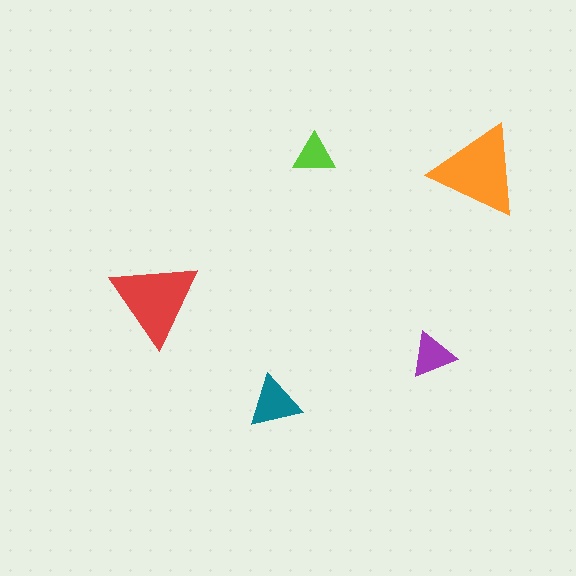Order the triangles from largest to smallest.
the orange one, the red one, the teal one, the purple one, the lime one.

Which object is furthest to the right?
The orange triangle is rightmost.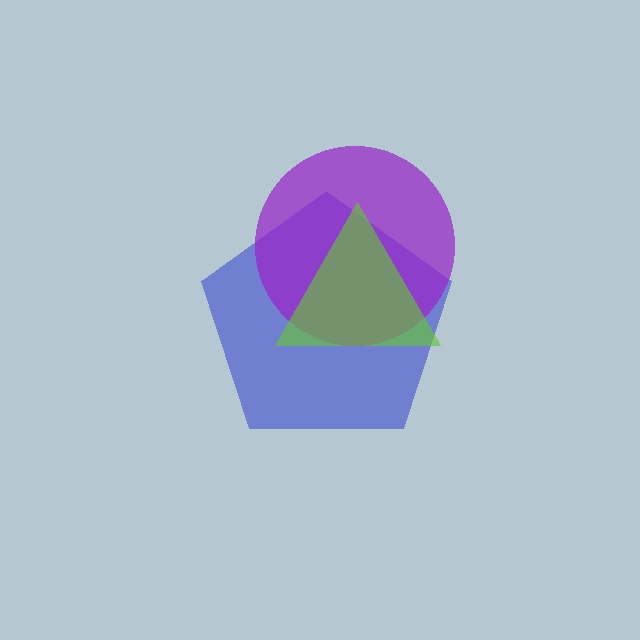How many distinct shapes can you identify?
There are 3 distinct shapes: a blue pentagon, a purple circle, a lime triangle.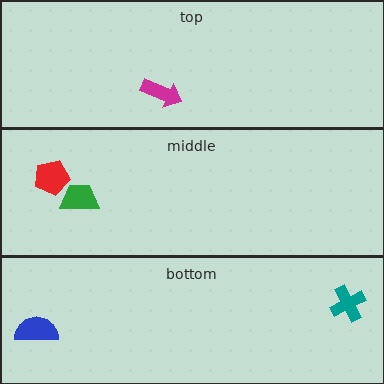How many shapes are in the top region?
1.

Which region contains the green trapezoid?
The middle region.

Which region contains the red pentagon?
The middle region.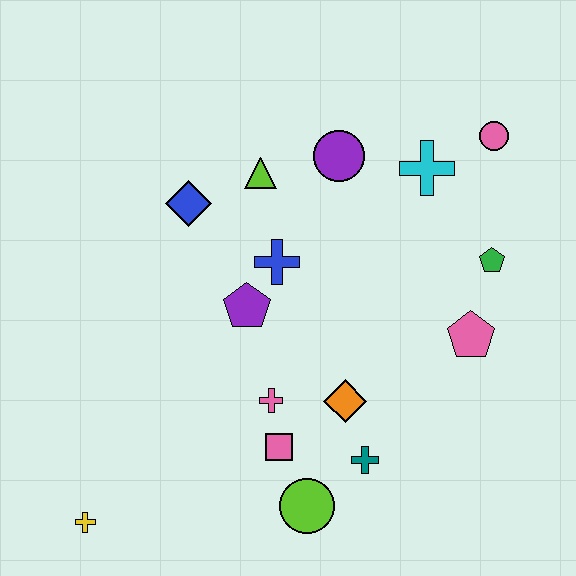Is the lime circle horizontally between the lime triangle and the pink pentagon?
Yes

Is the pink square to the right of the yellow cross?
Yes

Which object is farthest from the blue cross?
The yellow cross is farthest from the blue cross.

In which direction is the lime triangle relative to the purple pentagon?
The lime triangle is above the purple pentagon.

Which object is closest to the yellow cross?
The pink square is closest to the yellow cross.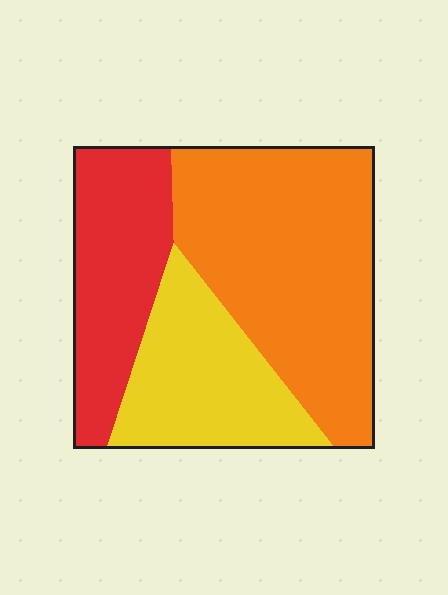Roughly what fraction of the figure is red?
Red covers about 25% of the figure.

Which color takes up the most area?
Orange, at roughly 50%.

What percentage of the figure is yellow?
Yellow covers around 25% of the figure.